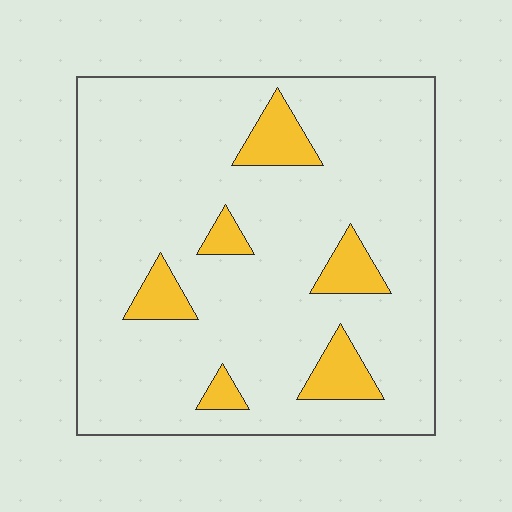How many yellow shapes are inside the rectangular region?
6.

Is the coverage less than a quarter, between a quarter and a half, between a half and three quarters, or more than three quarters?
Less than a quarter.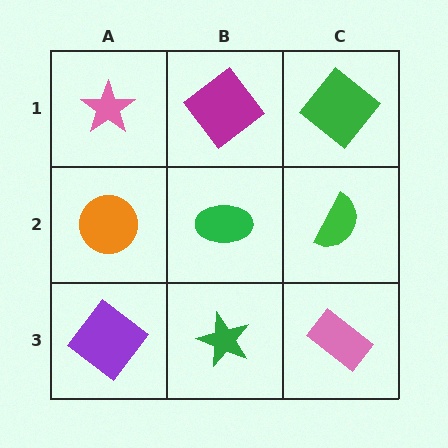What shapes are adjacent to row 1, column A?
An orange circle (row 2, column A), a magenta diamond (row 1, column B).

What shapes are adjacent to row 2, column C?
A green diamond (row 1, column C), a pink rectangle (row 3, column C), a green ellipse (row 2, column B).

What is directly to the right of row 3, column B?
A pink rectangle.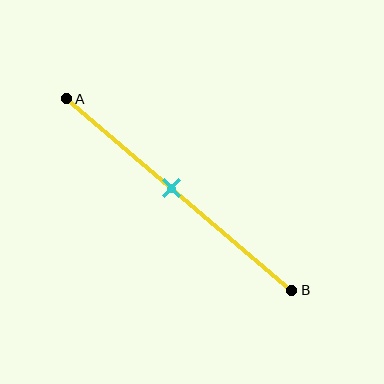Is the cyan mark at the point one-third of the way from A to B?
No, the mark is at about 45% from A, not at the 33% one-third point.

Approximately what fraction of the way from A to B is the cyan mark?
The cyan mark is approximately 45% of the way from A to B.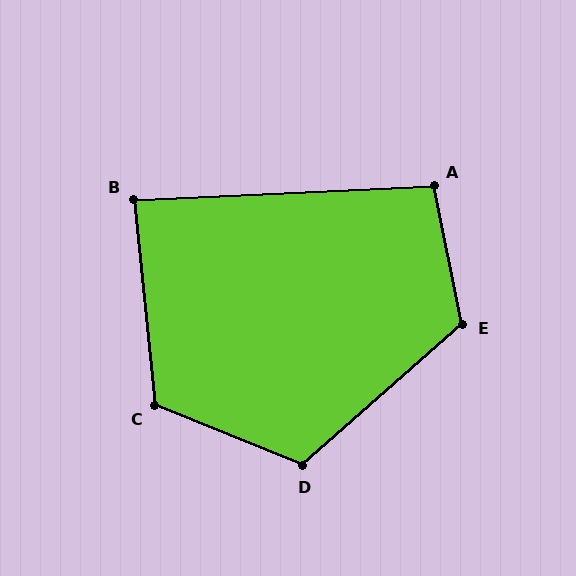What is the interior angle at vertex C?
Approximately 118 degrees (obtuse).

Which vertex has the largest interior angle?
E, at approximately 120 degrees.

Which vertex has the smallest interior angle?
B, at approximately 87 degrees.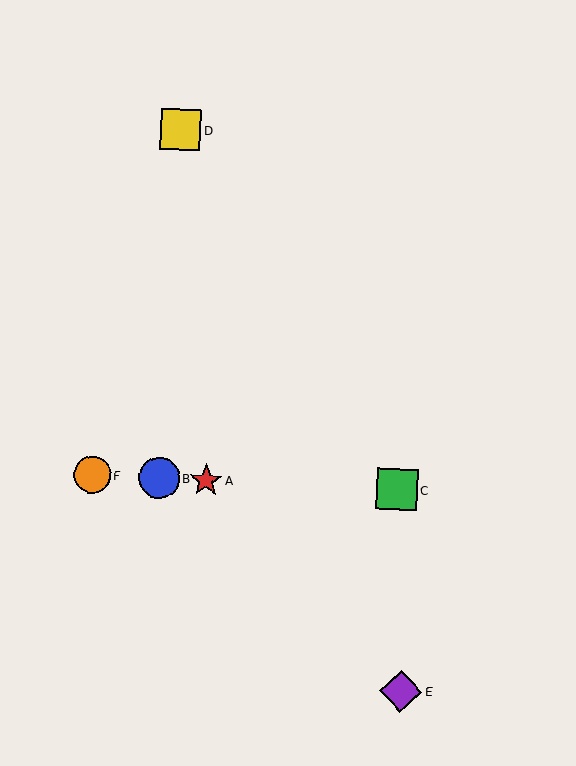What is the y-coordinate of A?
Object A is at y≈480.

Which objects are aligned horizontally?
Objects A, B, C, F are aligned horizontally.